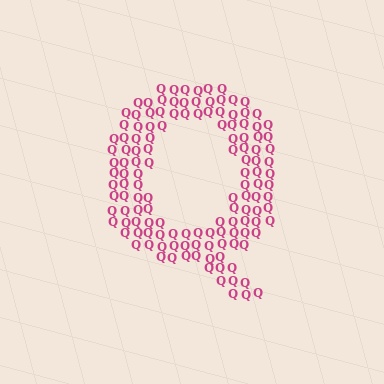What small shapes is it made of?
It is made of small letter Q's.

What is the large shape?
The large shape is the letter Q.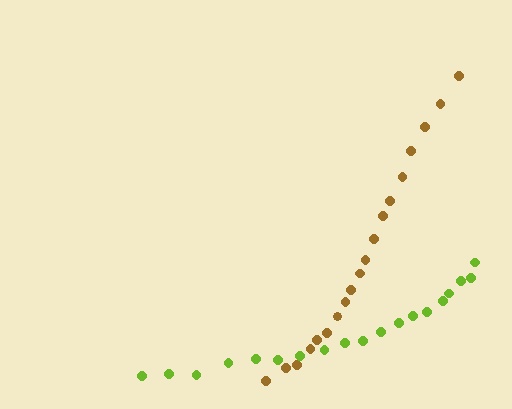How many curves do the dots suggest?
There are 2 distinct paths.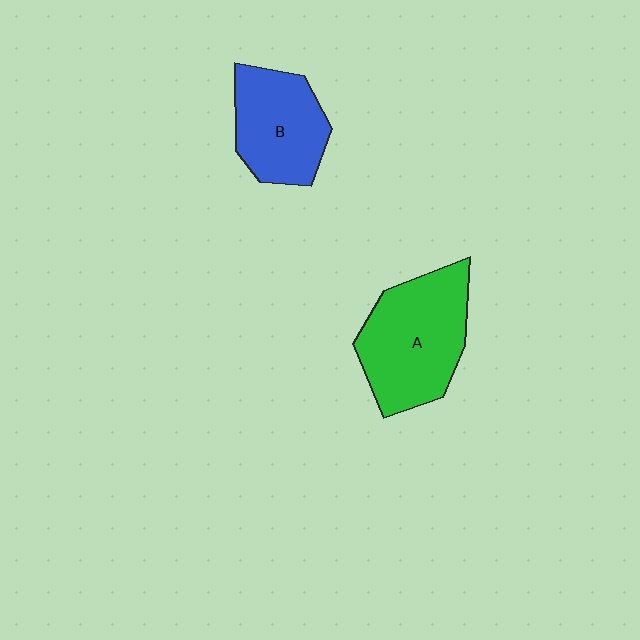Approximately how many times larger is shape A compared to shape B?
Approximately 1.3 times.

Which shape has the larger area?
Shape A (green).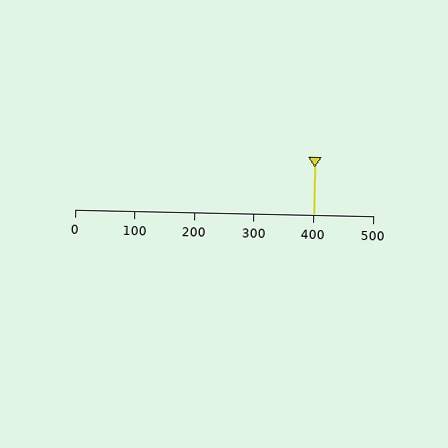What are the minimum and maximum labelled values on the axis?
The axis runs from 0 to 500.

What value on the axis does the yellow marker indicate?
The marker indicates approximately 400.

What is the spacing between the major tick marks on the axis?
The major ticks are spaced 100 apart.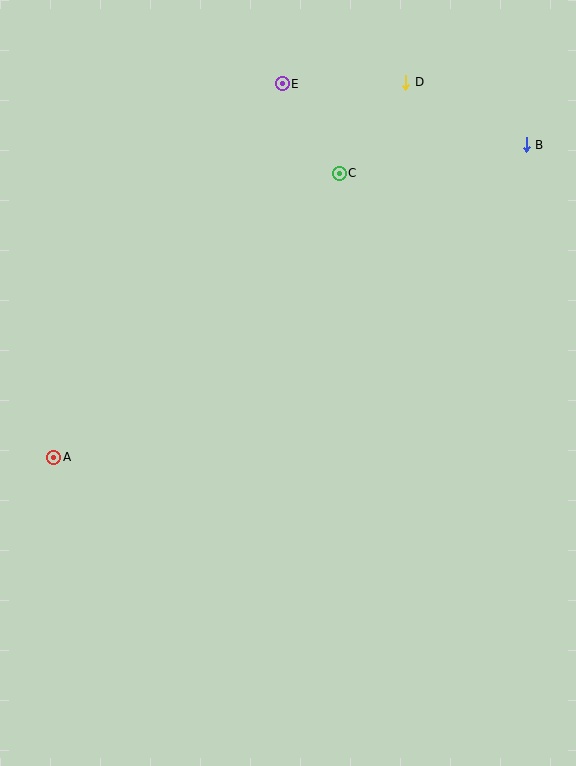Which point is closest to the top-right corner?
Point B is closest to the top-right corner.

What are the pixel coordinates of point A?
Point A is at (54, 457).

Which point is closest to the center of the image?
Point C at (339, 173) is closest to the center.